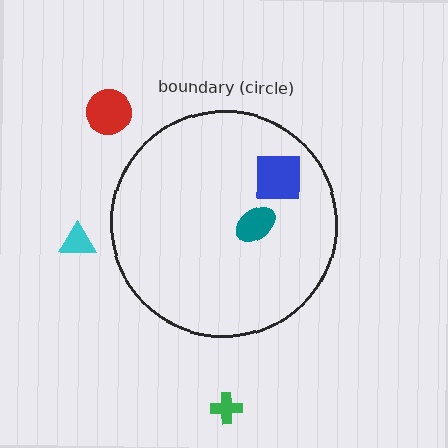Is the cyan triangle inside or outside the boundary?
Outside.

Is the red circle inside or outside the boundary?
Outside.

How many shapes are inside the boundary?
2 inside, 3 outside.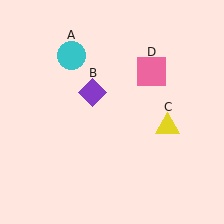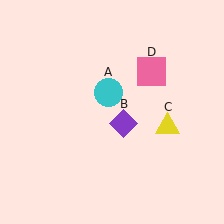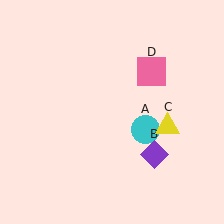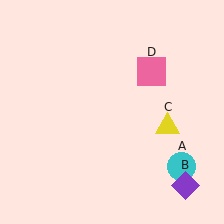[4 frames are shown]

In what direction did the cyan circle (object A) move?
The cyan circle (object A) moved down and to the right.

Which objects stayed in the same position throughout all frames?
Yellow triangle (object C) and pink square (object D) remained stationary.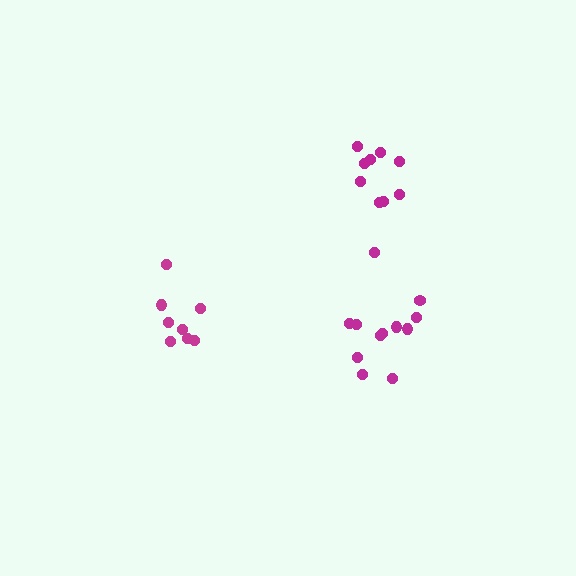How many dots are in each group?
Group 1: 9 dots, Group 2: 12 dots, Group 3: 8 dots (29 total).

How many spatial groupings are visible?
There are 3 spatial groupings.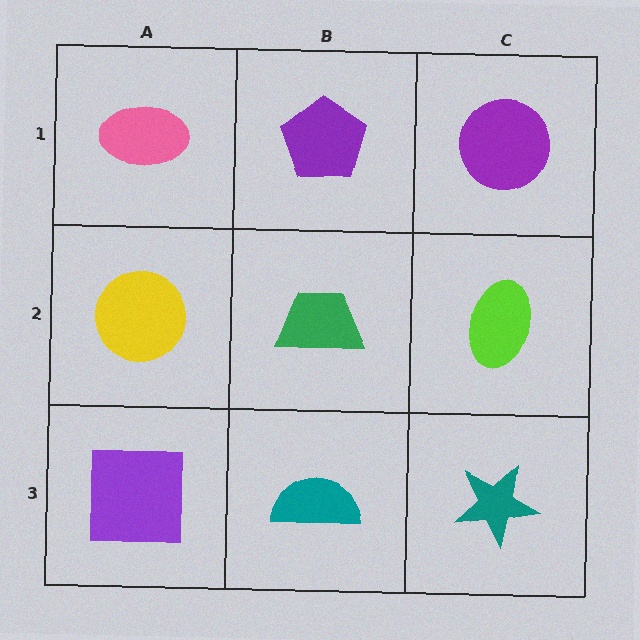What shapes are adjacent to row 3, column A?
A yellow circle (row 2, column A), a teal semicircle (row 3, column B).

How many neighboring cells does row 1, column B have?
3.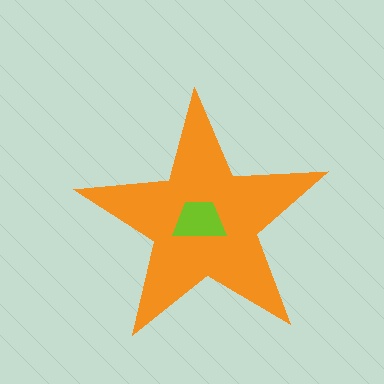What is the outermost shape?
The orange star.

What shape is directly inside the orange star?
The lime trapezoid.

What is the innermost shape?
The lime trapezoid.